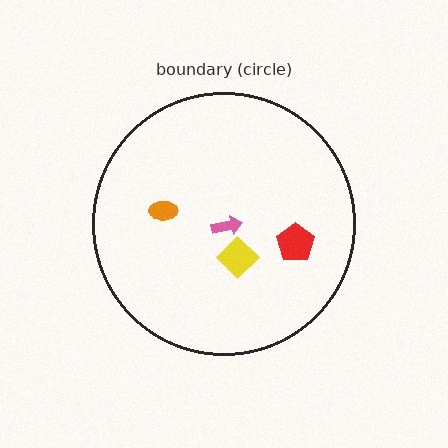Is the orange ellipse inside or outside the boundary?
Inside.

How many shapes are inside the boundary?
4 inside, 0 outside.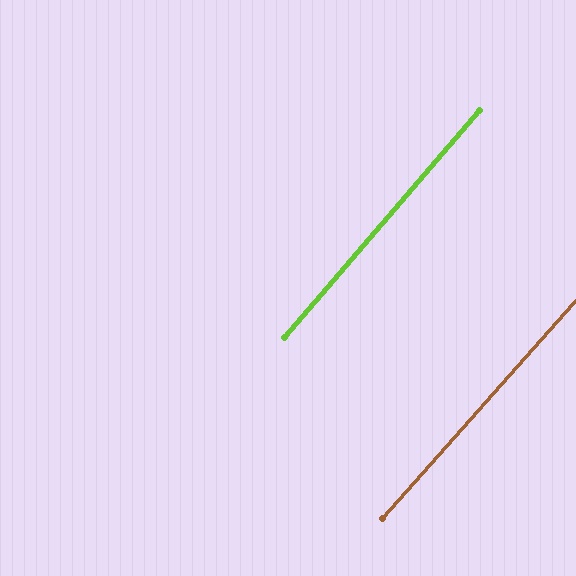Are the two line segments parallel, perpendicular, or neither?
Parallel — their directions differ by only 0.9°.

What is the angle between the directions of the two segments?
Approximately 1 degree.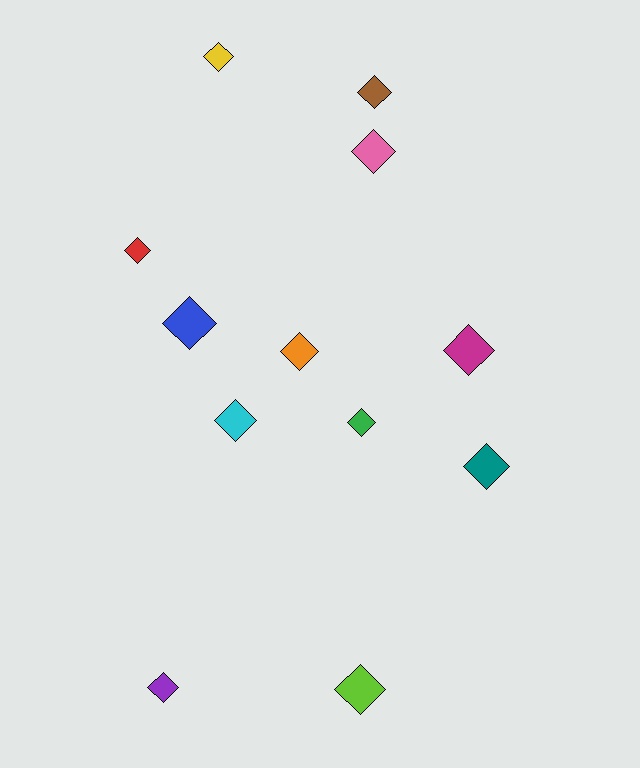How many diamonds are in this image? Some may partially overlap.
There are 12 diamonds.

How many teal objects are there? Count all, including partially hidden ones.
There is 1 teal object.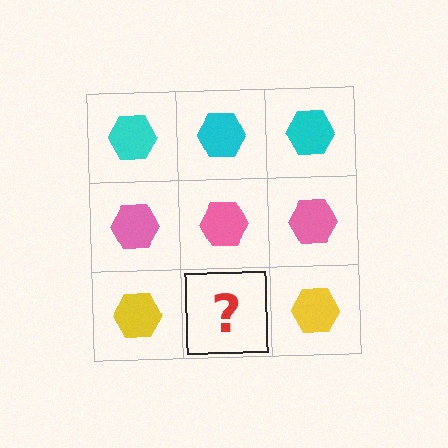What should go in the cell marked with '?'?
The missing cell should contain a yellow hexagon.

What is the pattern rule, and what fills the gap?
The rule is that each row has a consistent color. The gap should be filled with a yellow hexagon.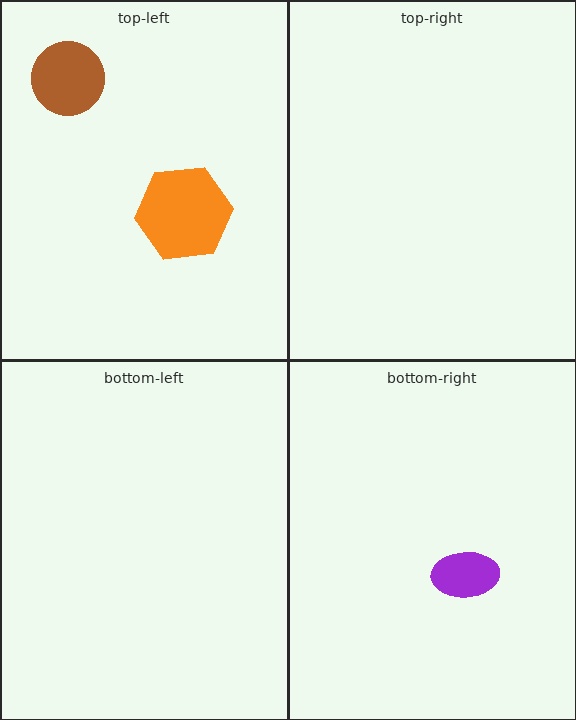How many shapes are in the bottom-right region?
1.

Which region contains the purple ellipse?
The bottom-right region.